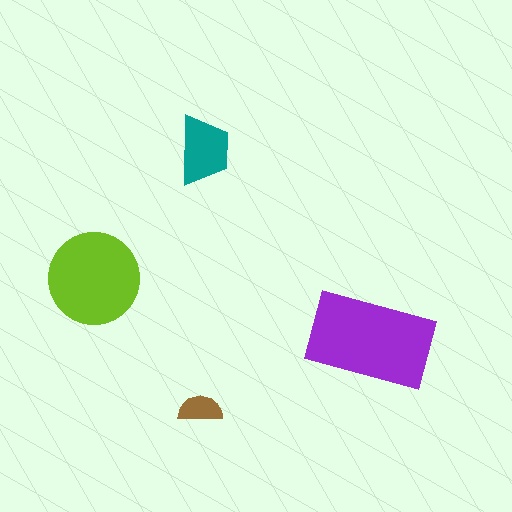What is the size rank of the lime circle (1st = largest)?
2nd.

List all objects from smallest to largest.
The brown semicircle, the teal trapezoid, the lime circle, the purple rectangle.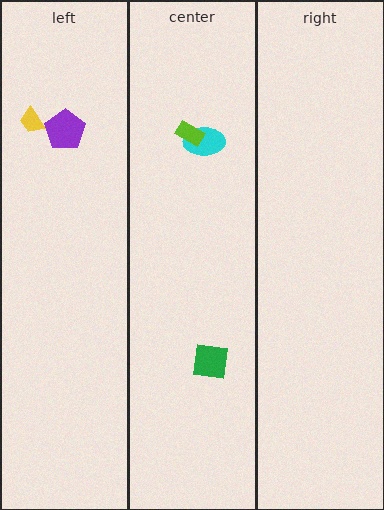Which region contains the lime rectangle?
The center region.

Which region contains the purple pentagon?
The left region.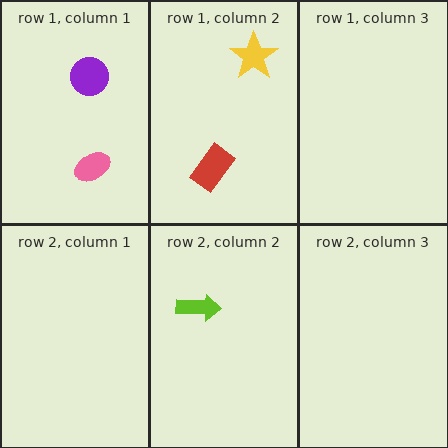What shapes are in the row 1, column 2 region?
The red rectangle, the yellow star.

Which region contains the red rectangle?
The row 1, column 2 region.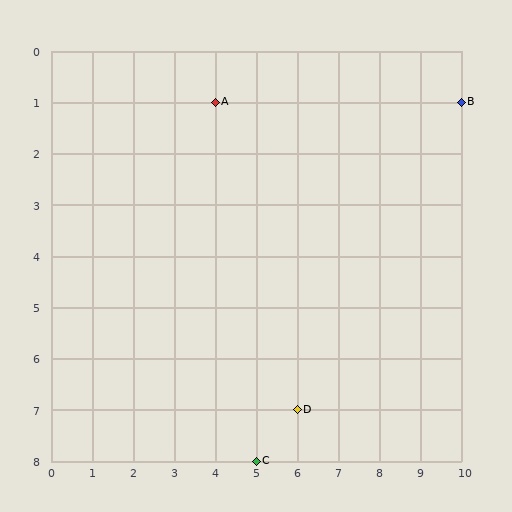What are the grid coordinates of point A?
Point A is at grid coordinates (4, 1).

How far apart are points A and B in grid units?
Points A and B are 6 columns apart.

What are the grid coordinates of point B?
Point B is at grid coordinates (10, 1).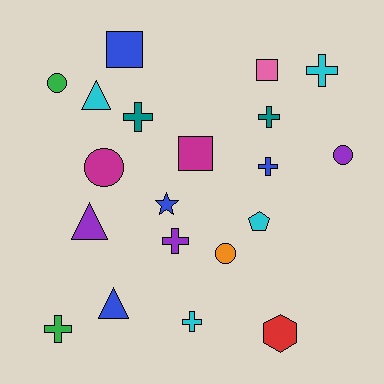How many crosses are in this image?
There are 7 crosses.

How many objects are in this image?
There are 20 objects.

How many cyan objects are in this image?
There are 4 cyan objects.